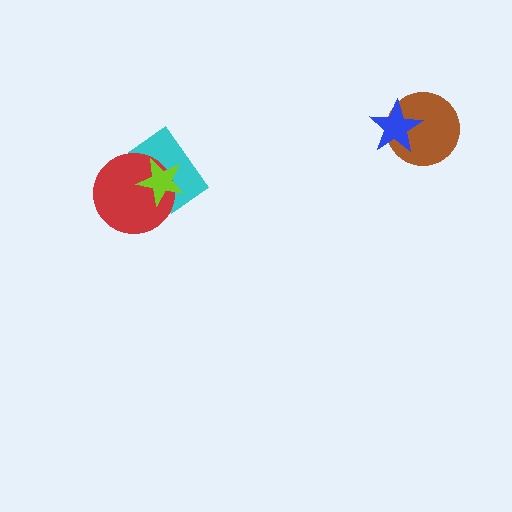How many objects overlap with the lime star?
2 objects overlap with the lime star.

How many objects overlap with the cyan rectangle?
2 objects overlap with the cyan rectangle.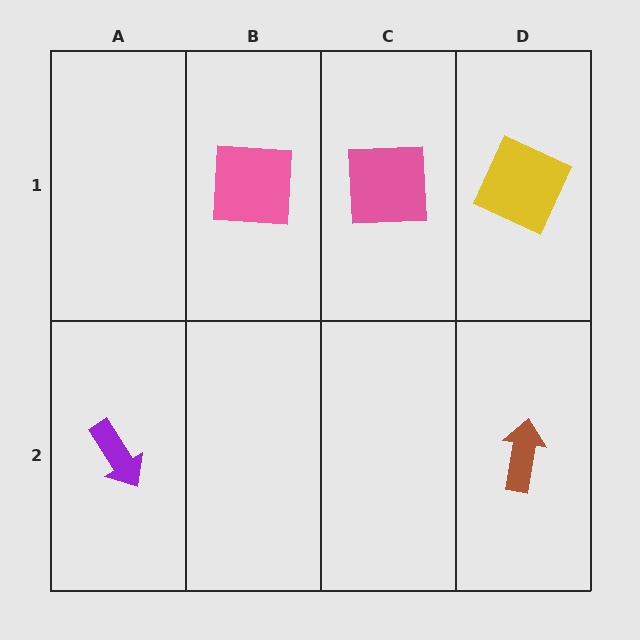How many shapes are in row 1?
3 shapes.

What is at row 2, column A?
A purple arrow.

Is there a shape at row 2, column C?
No, that cell is empty.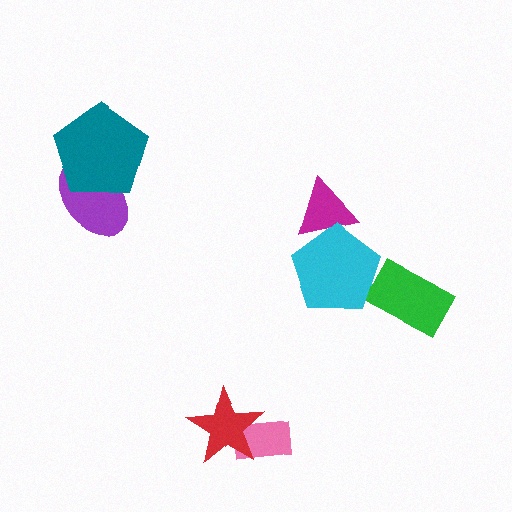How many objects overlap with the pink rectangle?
1 object overlaps with the pink rectangle.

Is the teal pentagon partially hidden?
No, no other shape covers it.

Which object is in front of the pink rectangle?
The red star is in front of the pink rectangle.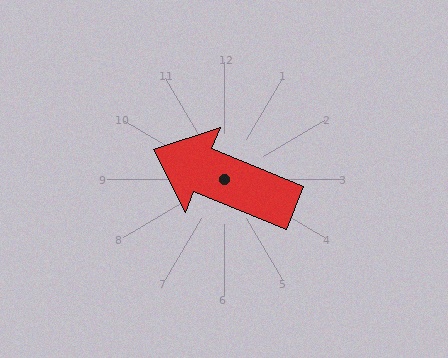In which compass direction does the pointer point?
West.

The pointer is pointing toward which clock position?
Roughly 10 o'clock.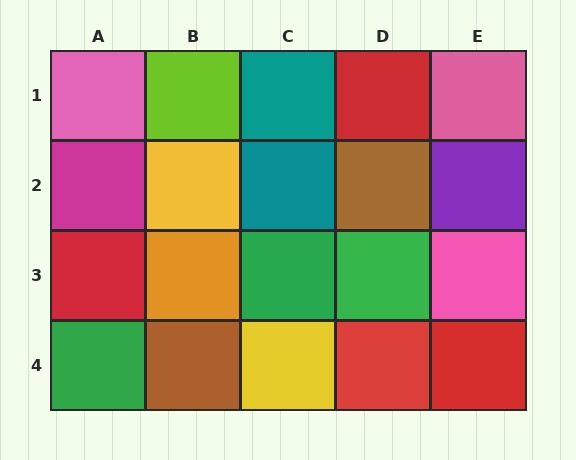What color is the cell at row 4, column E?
Red.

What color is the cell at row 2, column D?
Brown.